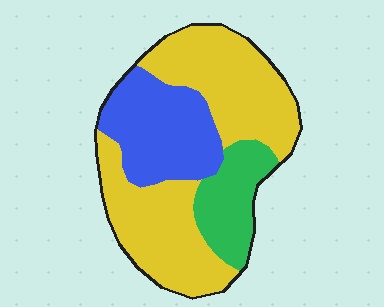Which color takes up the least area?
Green, at roughly 15%.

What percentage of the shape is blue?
Blue covers roughly 25% of the shape.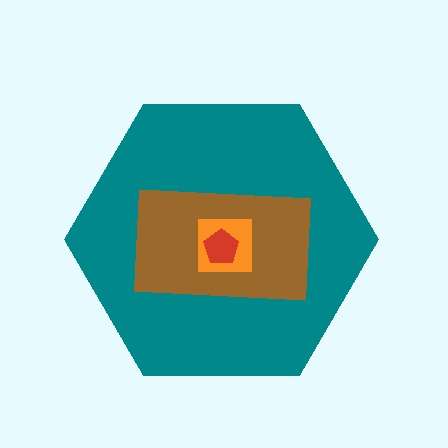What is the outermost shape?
The teal hexagon.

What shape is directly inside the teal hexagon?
The brown rectangle.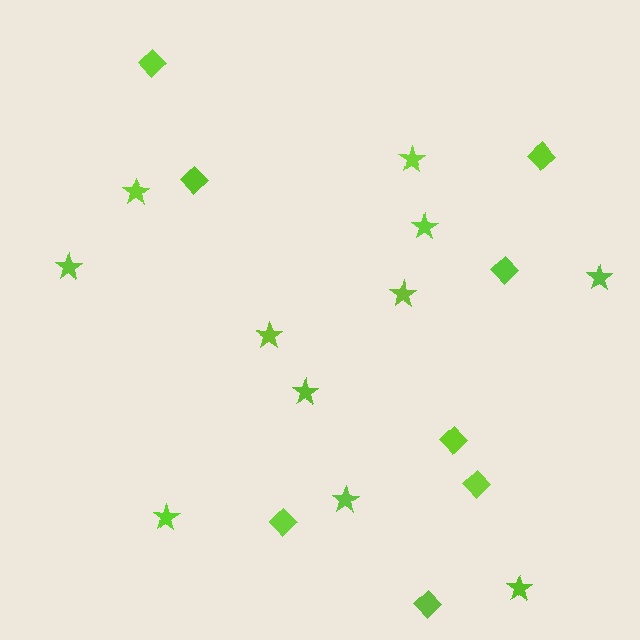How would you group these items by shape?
There are 2 groups: one group of stars (11) and one group of diamonds (8).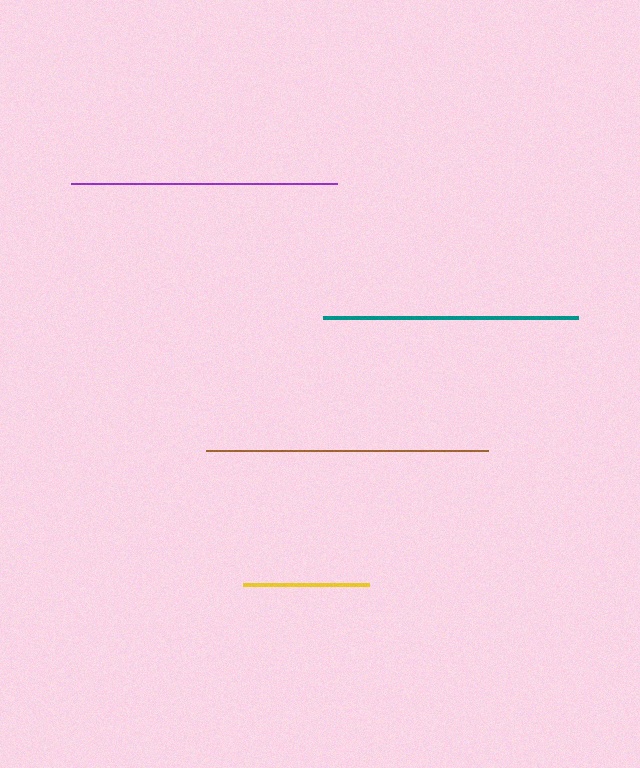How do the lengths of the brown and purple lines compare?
The brown and purple lines are approximately the same length.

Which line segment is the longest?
The brown line is the longest at approximately 281 pixels.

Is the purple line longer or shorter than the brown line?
The brown line is longer than the purple line.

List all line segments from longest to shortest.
From longest to shortest: brown, purple, teal, yellow.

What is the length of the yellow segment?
The yellow segment is approximately 126 pixels long.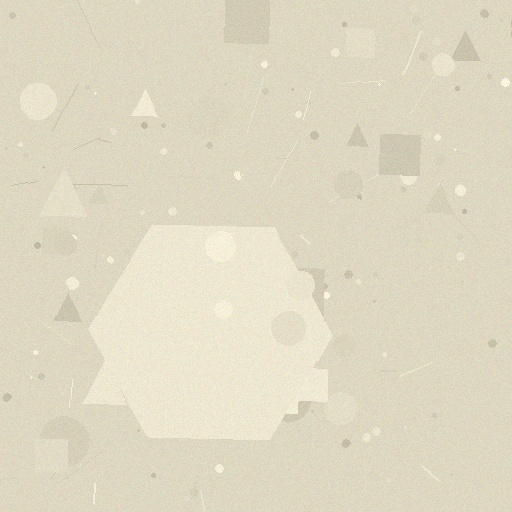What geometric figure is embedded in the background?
A hexagon is embedded in the background.